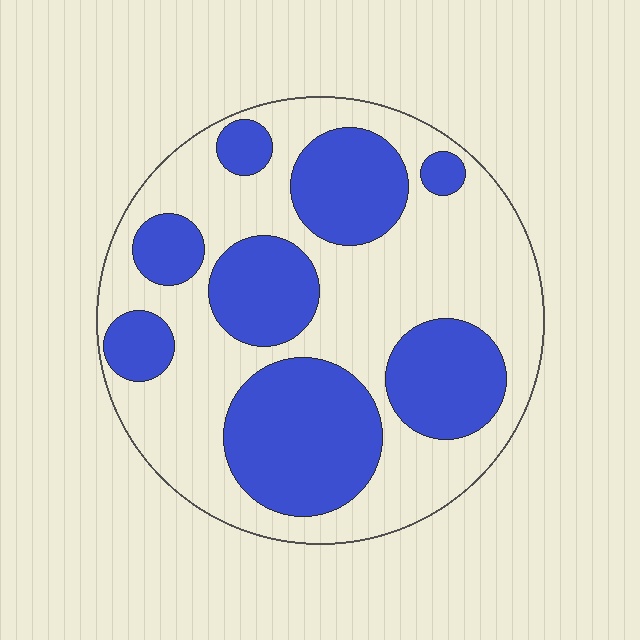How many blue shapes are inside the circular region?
8.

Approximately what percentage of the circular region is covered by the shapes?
Approximately 40%.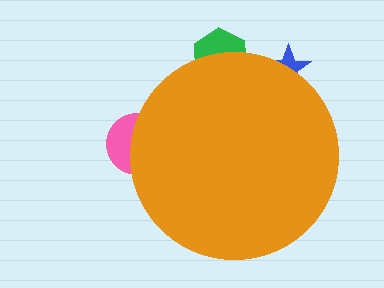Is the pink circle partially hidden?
Yes, the pink circle is partially hidden behind the orange circle.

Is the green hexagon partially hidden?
Yes, the green hexagon is partially hidden behind the orange circle.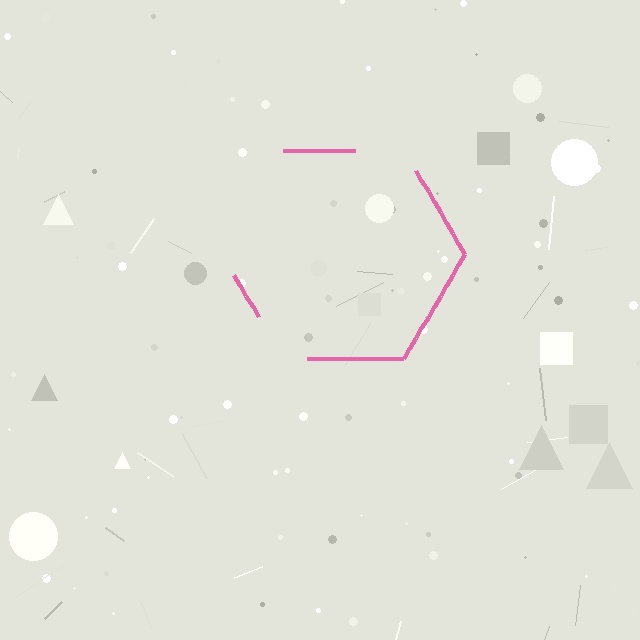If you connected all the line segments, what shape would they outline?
They would outline a hexagon.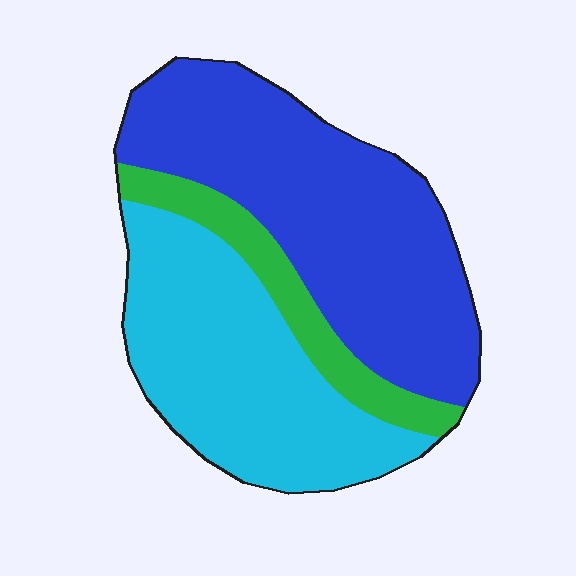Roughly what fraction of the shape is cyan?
Cyan covers 38% of the shape.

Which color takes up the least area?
Green, at roughly 15%.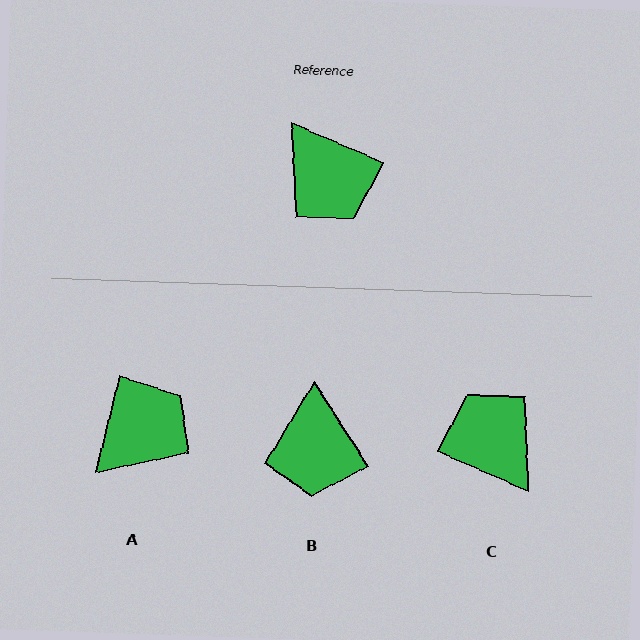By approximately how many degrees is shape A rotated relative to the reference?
Approximately 99 degrees counter-clockwise.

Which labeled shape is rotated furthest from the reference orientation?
C, about 180 degrees away.